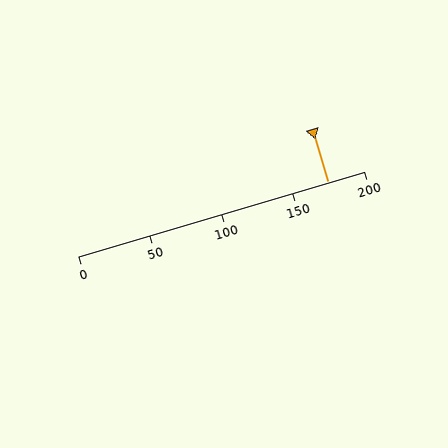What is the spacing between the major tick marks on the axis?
The major ticks are spaced 50 apart.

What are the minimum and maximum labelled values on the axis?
The axis runs from 0 to 200.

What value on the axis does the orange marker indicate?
The marker indicates approximately 175.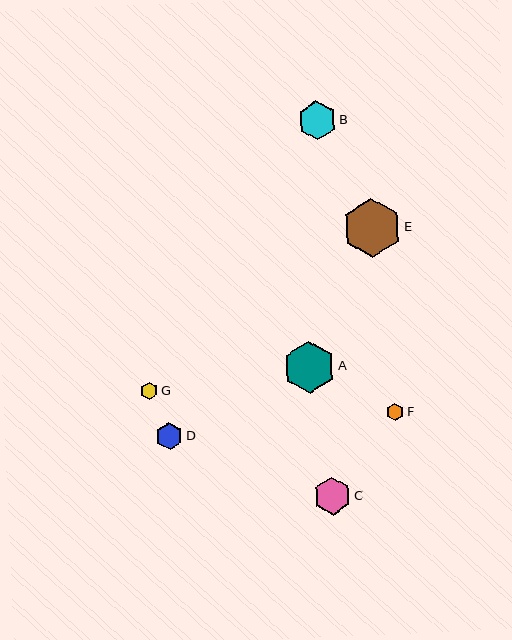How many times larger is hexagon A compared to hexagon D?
Hexagon A is approximately 1.9 times the size of hexagon D.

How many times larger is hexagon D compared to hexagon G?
Hexagon D is approximately 1.6 times the size of hexagon G.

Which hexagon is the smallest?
Hexagon G is the smallest with a size of approximately 17 pixels.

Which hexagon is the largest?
Hexagon E is the largest with a size of approximately 59 pixels.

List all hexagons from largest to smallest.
From largest to smallest: E, A, B, C, D, F, G.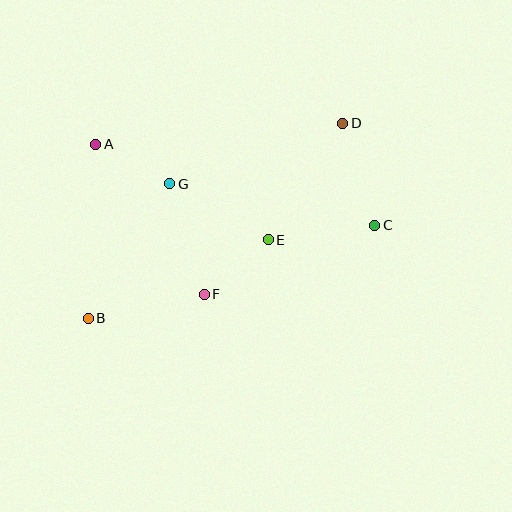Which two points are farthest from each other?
Points B and D are farthest from each other.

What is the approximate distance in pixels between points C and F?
The distance between C and F is approximately 184 pixels.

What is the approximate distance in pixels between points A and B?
The distance between A and B is approximately 174 pixels.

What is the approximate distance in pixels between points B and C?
The distance between B and C is approximately 301 pixels.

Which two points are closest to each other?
Points A and G are closest to each other.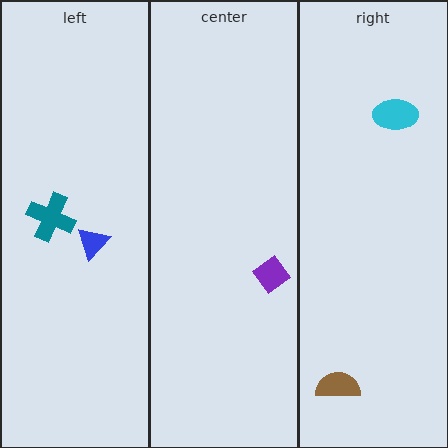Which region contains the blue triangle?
The left region.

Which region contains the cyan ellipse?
The right region.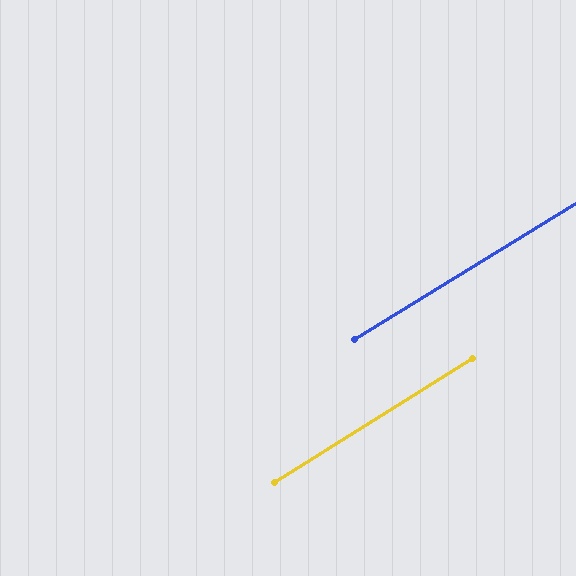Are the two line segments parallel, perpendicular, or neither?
Parallel — their directions differ by only 0.3°.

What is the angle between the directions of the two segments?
Approximately 0 degrees.